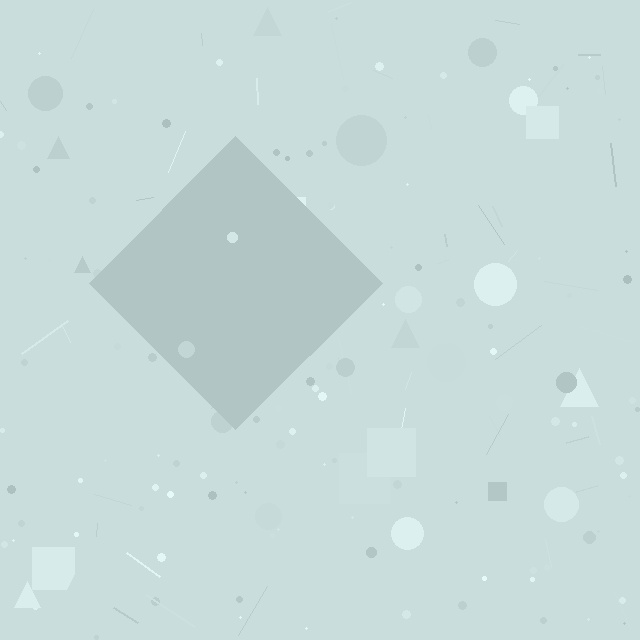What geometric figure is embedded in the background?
A diamond is embedded in the background.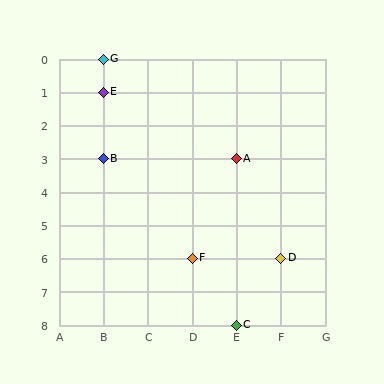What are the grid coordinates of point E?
Point E is at grid coordinates (B, 1).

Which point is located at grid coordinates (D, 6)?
Point F is at (D, 6).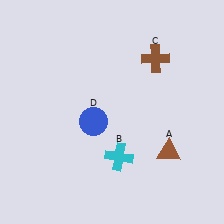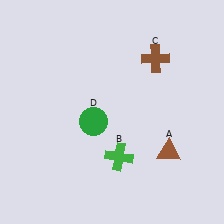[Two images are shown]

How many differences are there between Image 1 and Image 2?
There are 2 differences between the two images.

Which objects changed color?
B changed from cyan to green. D changed from blue to green.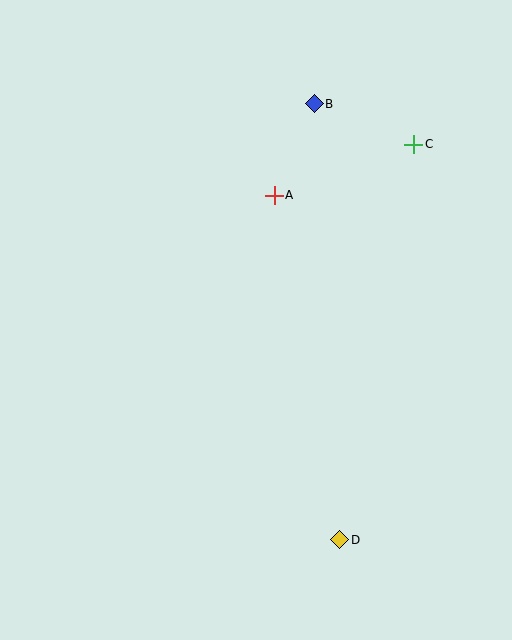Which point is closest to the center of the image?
Point A at (274, 195) is closest to the center.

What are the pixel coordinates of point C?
Point C is at (414, 144).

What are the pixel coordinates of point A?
Point A is at (274, 195).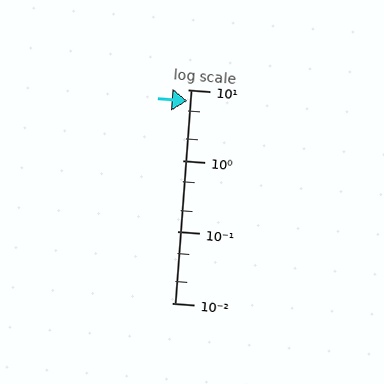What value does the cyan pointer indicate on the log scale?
The pointer indicates approximately 6.8.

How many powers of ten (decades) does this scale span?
The scale spans 3 decades, from 0.01 to 10.